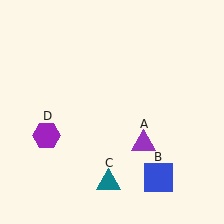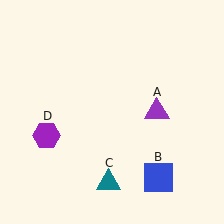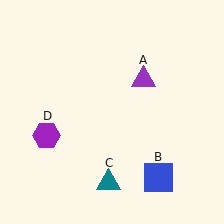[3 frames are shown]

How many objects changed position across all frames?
1 object changed position: purple triangle (object A).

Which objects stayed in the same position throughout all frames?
Blue square (object B) and teal triangle (object C) and purple hexagon (object D) remained stationary.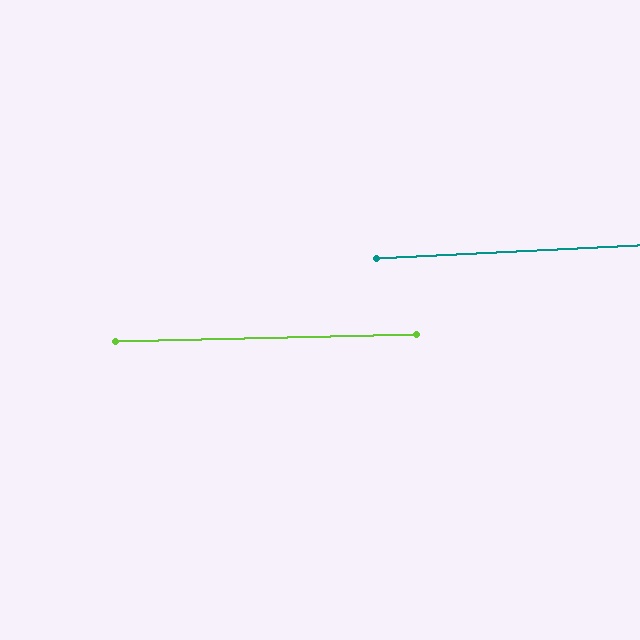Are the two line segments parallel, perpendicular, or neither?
Parallel — their directions differ by only 1.4°.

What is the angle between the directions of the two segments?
Approximately 1 degree.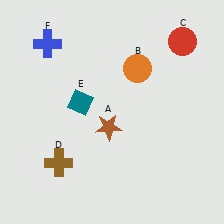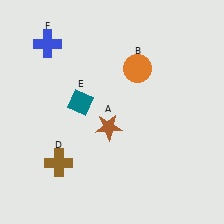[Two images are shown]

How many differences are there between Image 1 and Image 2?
There is 1 difference between the two images.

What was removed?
The red circle (C) was removed in Image 2.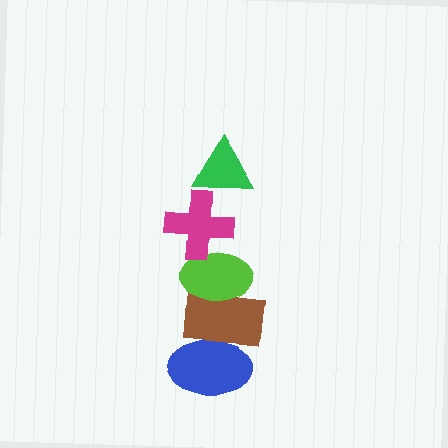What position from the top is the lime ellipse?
The lime ellipse is 3rd from the top.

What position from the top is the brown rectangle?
The brown rectangle is 4th from the top.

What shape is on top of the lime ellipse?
The magenta cross is on top of the lime ellipse.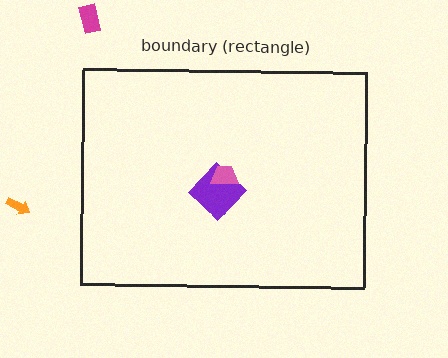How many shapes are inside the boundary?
2 inside, 2 outside.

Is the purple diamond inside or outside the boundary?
Inside.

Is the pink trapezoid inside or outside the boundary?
Inside.